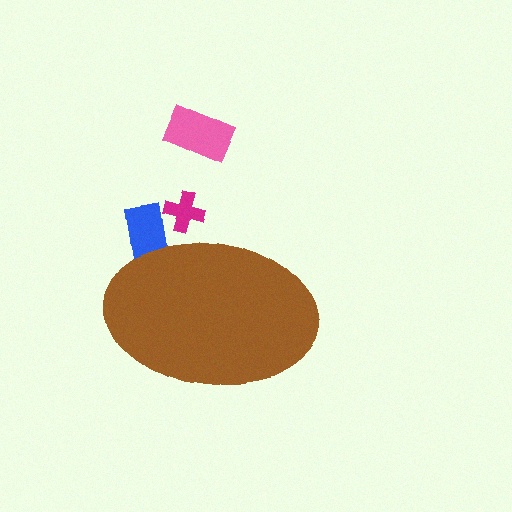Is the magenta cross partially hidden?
Yes, the magenta cross is partially hidden behind the brown ellipse.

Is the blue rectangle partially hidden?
Yes, the blue rectangle is partially hidden behind the brown ellipse.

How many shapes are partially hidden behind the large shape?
2 shapes are partially hidden.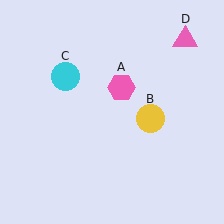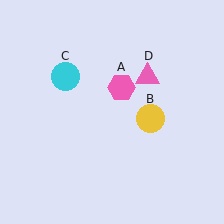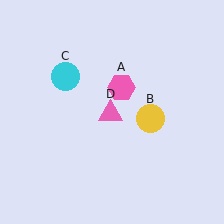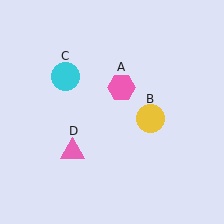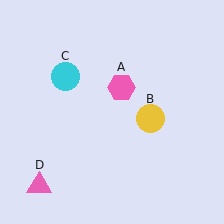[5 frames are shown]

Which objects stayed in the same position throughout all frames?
Pink hexagon (object A) and yellow circle (object B) and cyan circle (object C) remained stationary.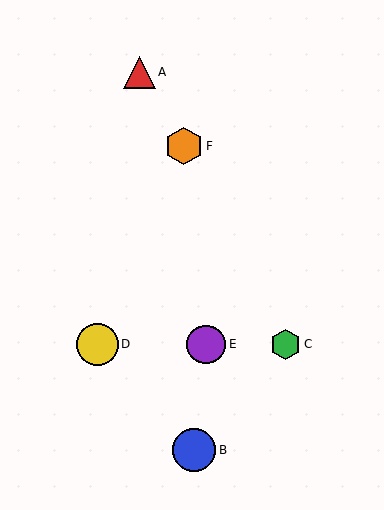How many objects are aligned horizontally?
3 objects (C, D, E) are aligned horizontally.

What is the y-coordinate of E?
Object E is at y≈344.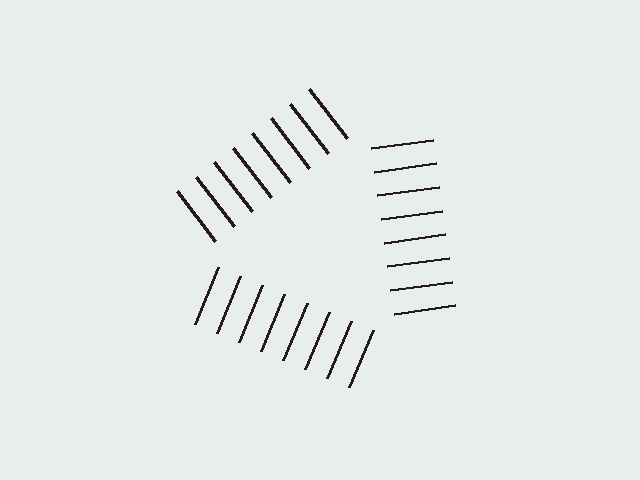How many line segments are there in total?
24 — 8 along each of the 3 edges.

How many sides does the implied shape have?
3 sides — the line-ends trace a triangle.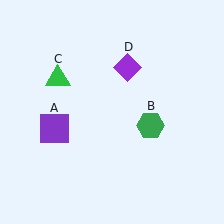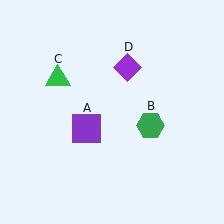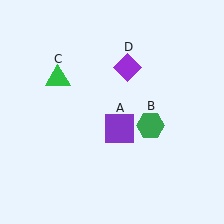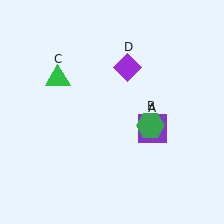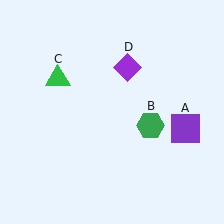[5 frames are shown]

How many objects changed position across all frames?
1 object changed position: purple square (object A).